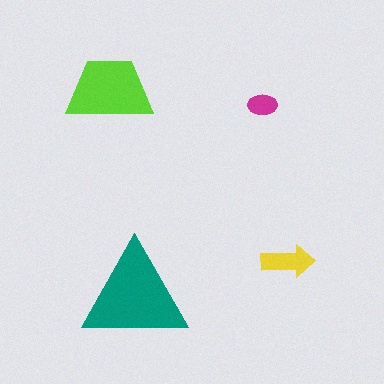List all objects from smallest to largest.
The magenta ellipse, the yellow arrow, the lime trapezoid, the teal triangle.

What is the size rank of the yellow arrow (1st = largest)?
3rd.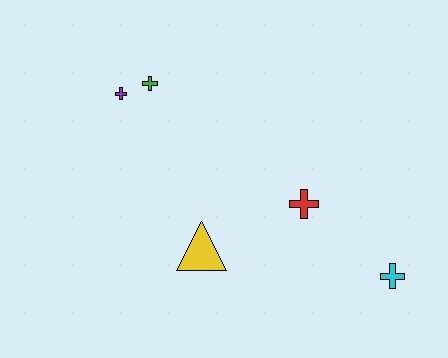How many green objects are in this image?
There is 1 green object.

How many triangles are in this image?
There is 1 triangle.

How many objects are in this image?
There are 5 objects.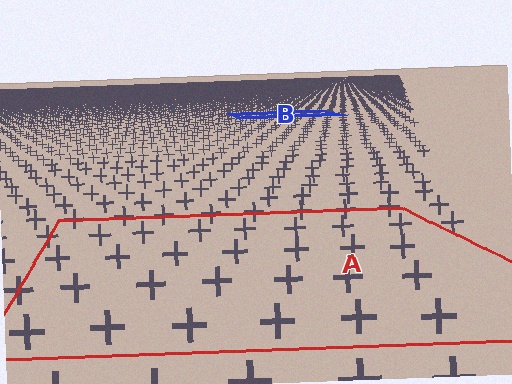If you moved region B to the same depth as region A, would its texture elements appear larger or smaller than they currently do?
They would appear larger. At a closer depth, the same texture elements are projected at a bigger on-screen size.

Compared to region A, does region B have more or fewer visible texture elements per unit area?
Region B has more texture elements per unit area — they are packed more densely because it is farther away.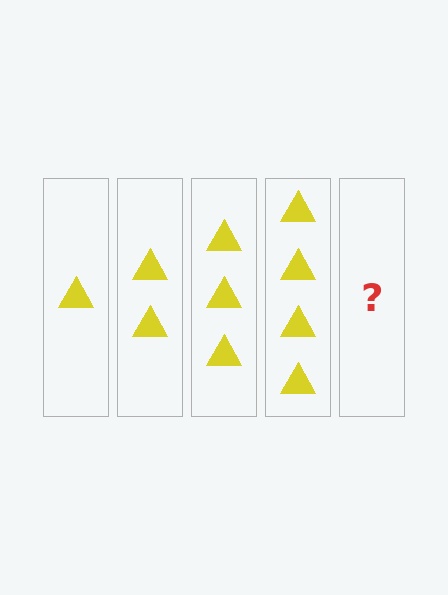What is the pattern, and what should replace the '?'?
The pattern is that each step adds one more triangle. The '?' should be 5 triangles.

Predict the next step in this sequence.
The next step is 5 triangles.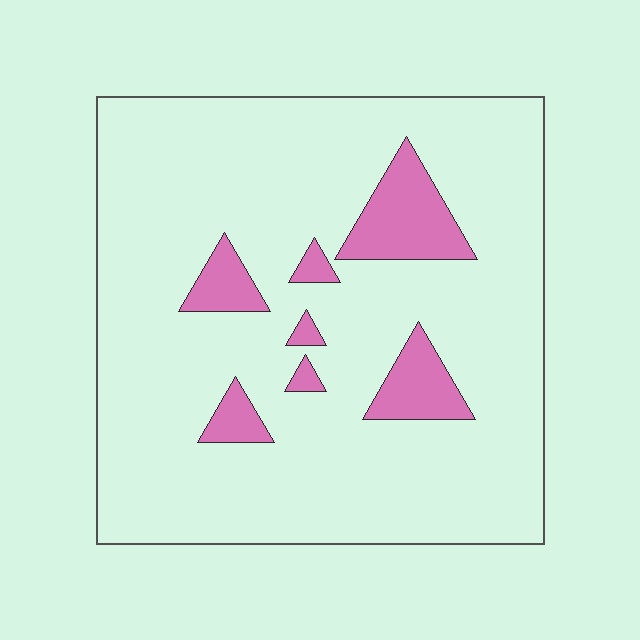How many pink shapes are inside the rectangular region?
7.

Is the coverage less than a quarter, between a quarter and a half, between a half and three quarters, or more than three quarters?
Less than a quarter.